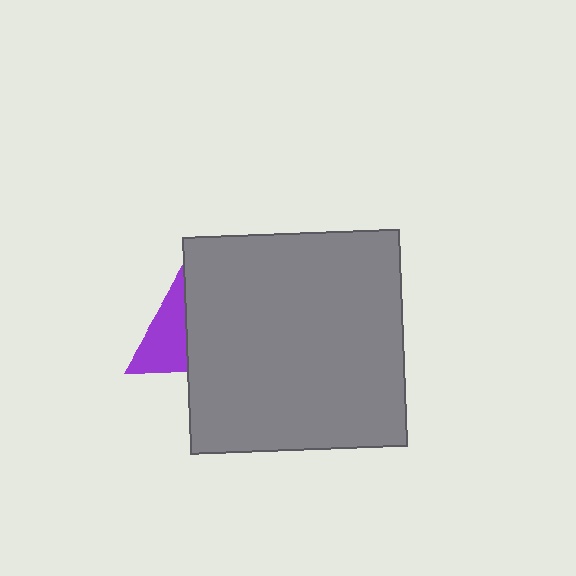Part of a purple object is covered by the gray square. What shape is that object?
It is a triangle.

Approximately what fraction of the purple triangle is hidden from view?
Roughly 50% of the purple triangle is hidden behind the gray square.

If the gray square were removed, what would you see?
You would see the complete purple triangle.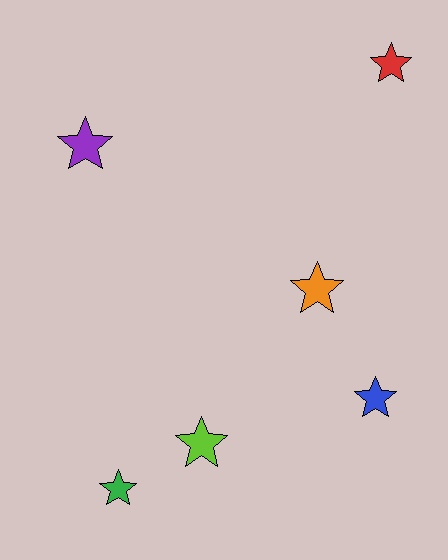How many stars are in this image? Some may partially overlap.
There are 6 stars.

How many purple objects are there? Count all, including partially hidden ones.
There is 1 purple object.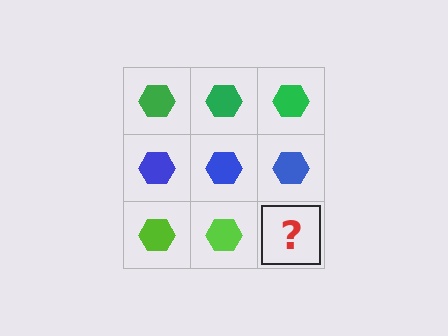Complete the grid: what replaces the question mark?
The question mark should be replaced with a lime hexagon.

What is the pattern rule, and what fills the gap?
The rule is that each row has a consistent color. The gap should be filled with a lime hexagon.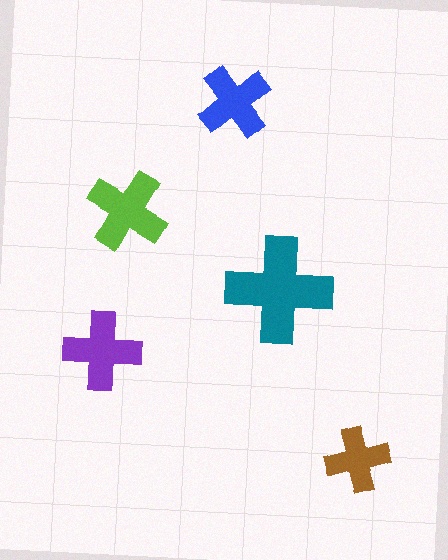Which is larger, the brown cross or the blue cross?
The blue one.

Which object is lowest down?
The brown cross is bottommost.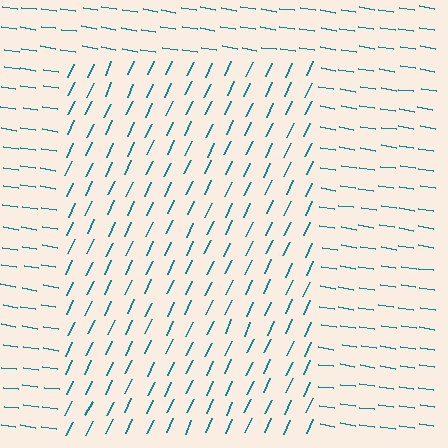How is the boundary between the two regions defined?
The boundary is defined purely by a change in line orientation (approximately 73 degrees difference). All lines are the same color and thickness.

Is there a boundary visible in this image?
Yes, there is a texture boundary formed by a change in line orientation.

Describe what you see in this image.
The image is filled with small teal line segments. A rectangle region in the image has lines oriented differently from the surrounding lines, creating a visible texture boundary.